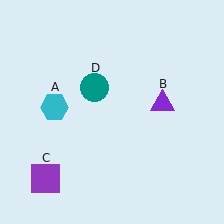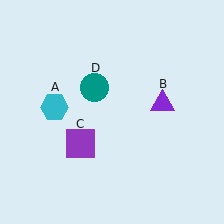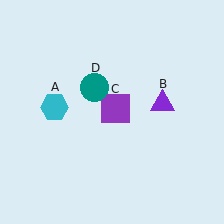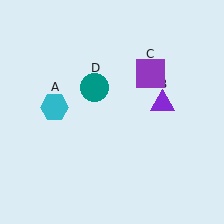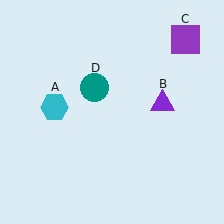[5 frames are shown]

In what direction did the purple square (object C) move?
The purple square (object C) moved up and to the right.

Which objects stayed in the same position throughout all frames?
Cyan hexagon (object A) and purple triangle (object B) and teal circle (object D) remained stationary.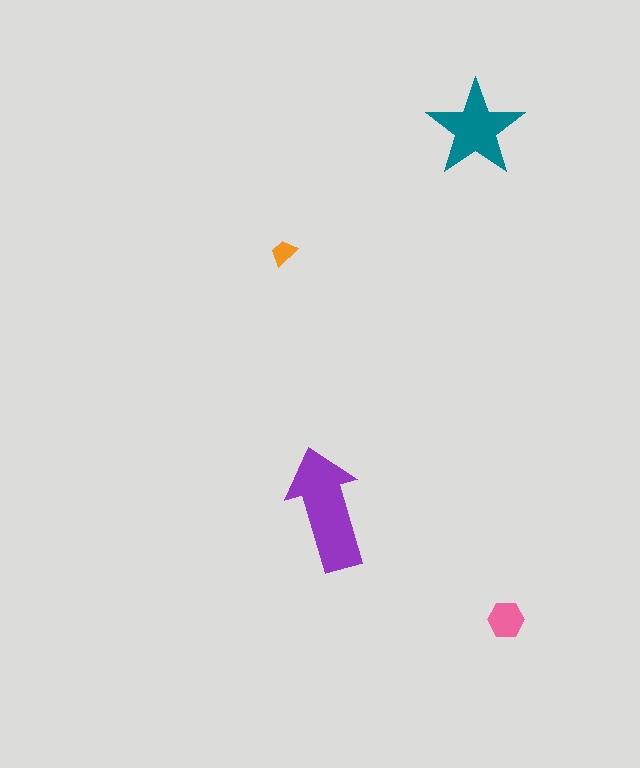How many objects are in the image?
There are 4 objects in the image.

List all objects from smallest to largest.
The orange trapezoid, the pink hexagon, the teal star, the purple arrow.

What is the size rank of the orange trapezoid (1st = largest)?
4th.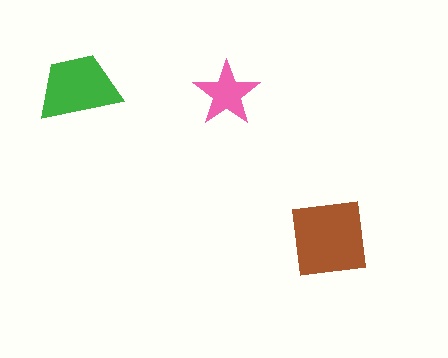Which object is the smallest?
The pink star.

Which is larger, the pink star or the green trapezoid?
The green trapezoid.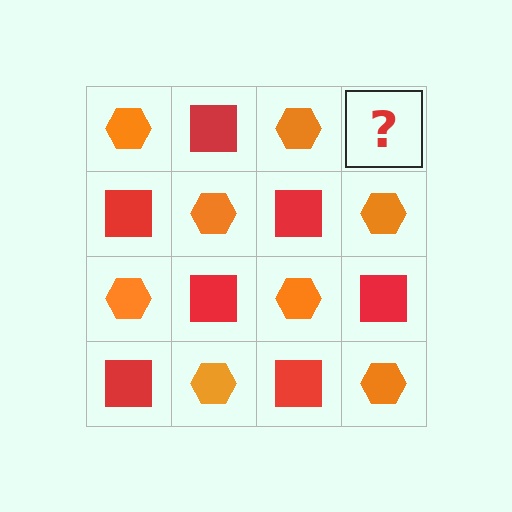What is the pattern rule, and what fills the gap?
The rule is that it alternates orange hexagon and red square in a checkerboard pattern. The gap should be filled with a red square.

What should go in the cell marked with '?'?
The missing cell should contain a red square.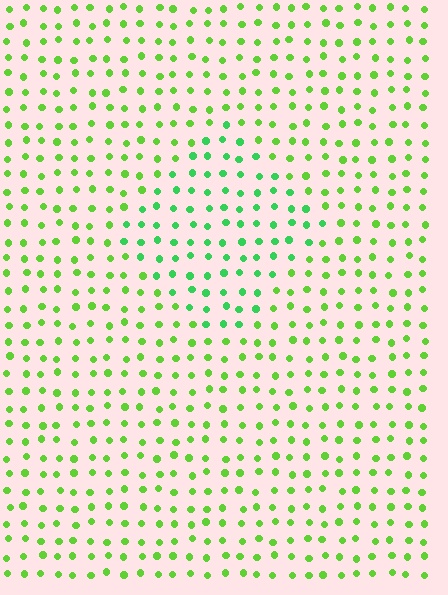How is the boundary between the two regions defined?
The boundary is defined purely by a slight shift in hue (about 31 degrees). Spacing, size, and orientation are identical on both sides.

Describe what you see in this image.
The image is filled with small lime elements in a uniform arrangement. A diamond-shaped region is visible where the elements are tinted to a slightly different hue, forming a subtle color boundary.